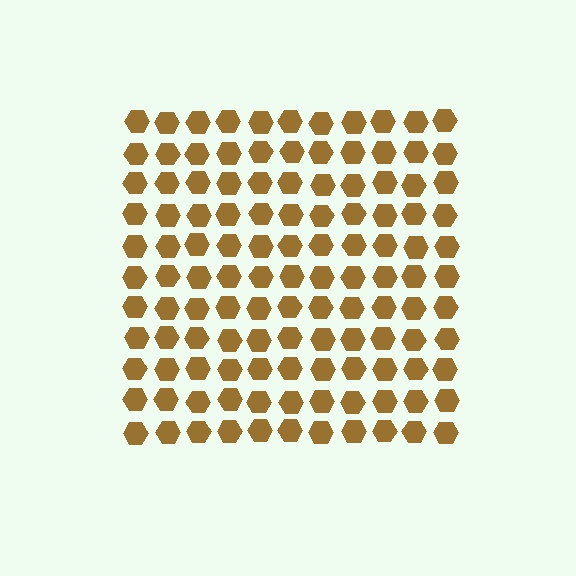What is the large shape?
The large shape is a square.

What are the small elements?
The small elements are hexagons.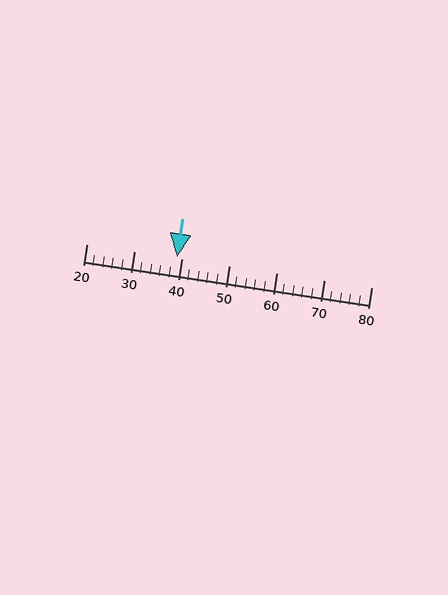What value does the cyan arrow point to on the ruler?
The cyan arrow points to approximately 39.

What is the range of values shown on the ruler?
The ruler shows values from 20 to 80.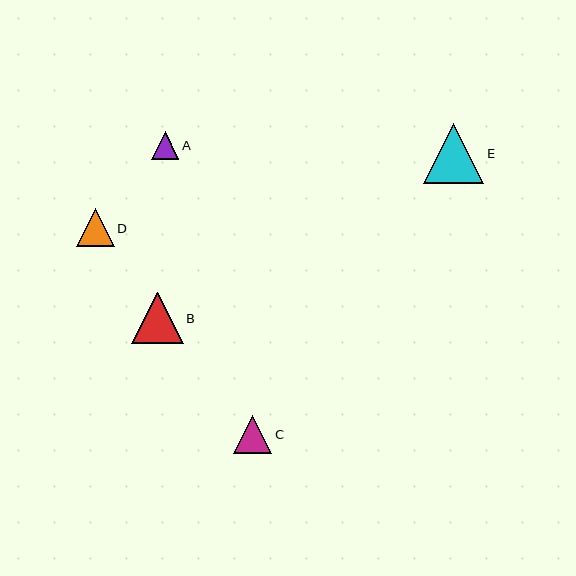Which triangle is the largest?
Triangle E is the largest with a size of approximately 60 pixels.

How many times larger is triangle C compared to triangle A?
Triangle C is approximately 1.4 times the size of triangle A.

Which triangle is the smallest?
Triangle A is the smallest with a size of approximately 28 pixels.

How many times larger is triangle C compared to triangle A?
Triangle C is approximately 1.4 times the size of triangle A.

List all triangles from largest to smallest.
From largest to smallest: E, B, D, C, A.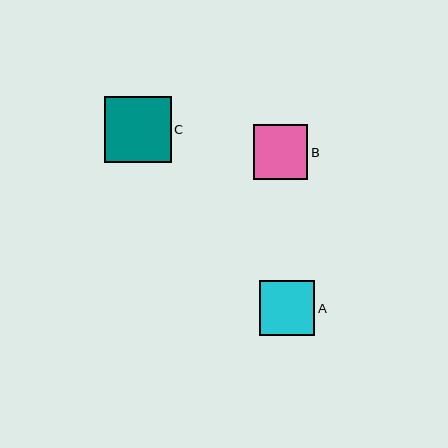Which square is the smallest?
Square B is the smallest with a size of approximately 54 pixels.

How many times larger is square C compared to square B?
Square C is approximately 1.2 times the size of square B.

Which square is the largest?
Square C is the largest with a size of approximately 66 pixels.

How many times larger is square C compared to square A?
Square C is approximately 1.2 times the size of square A.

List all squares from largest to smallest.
From largest to smallest: C, A, B.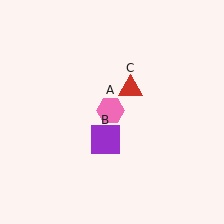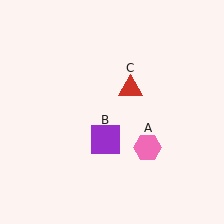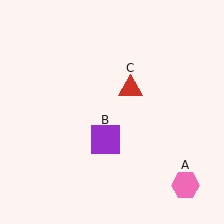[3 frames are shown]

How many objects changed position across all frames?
1 object changed position: pink hexagon (object A).